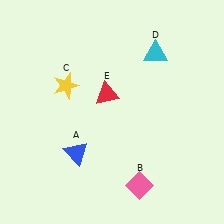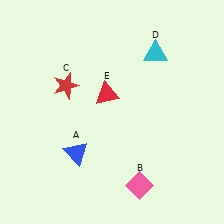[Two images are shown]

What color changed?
The star (C) changed from yellow in Image 1 to red in Image 2.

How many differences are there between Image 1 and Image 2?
There is 1 difference between the two images.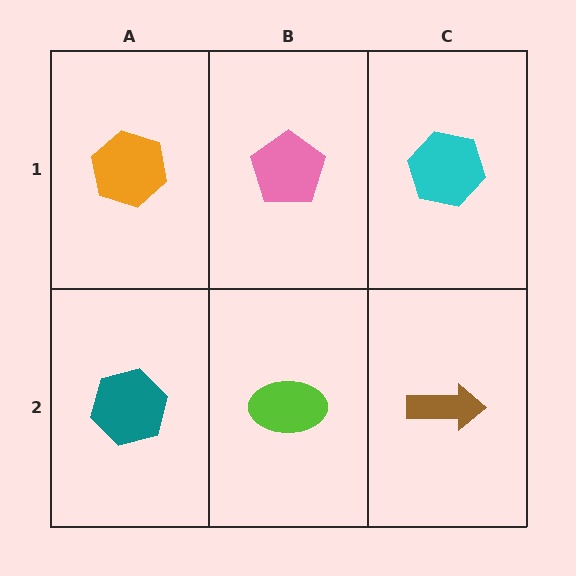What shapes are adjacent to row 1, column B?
A lime ellipse (row 2, column B), an orange hexagon (row 1, column A), a cyan hexagon (row 1, column C).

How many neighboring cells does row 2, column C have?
2.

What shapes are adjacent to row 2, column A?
An orange hexagon (row 1, column A), a lime ellipse (row 2, column B).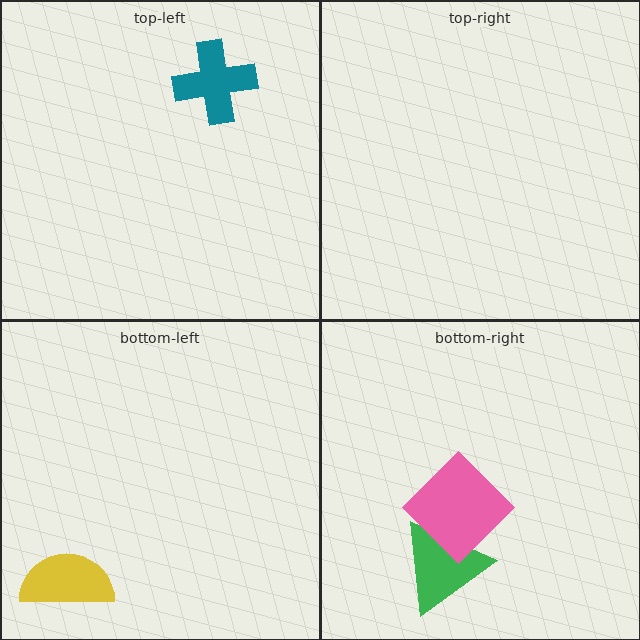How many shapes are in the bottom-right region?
2.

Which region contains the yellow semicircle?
The bottom-left region.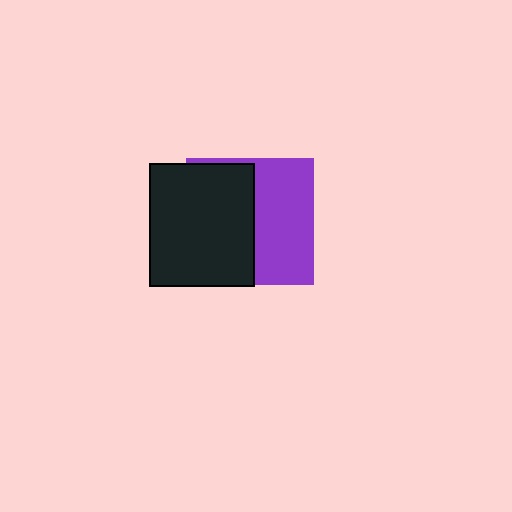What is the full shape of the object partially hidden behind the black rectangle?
The partially hidden object is a purple square.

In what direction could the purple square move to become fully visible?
The purple square could move right. That would shift it out from behind the black rectangle entirely.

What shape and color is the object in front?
The object in front is a black rectangle.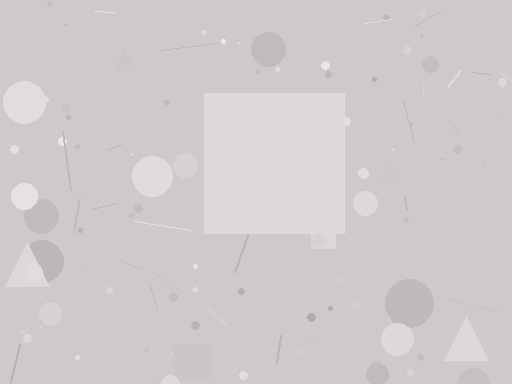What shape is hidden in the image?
A square is hidden in the image.